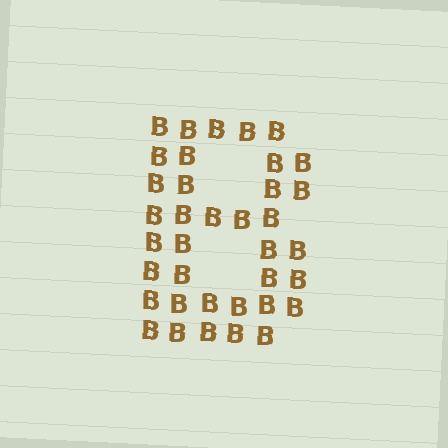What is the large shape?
The large shape is the letter B.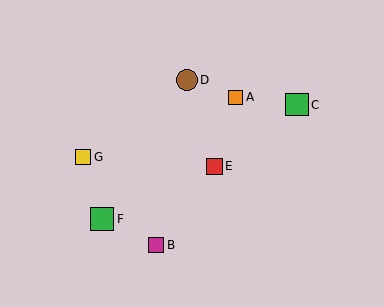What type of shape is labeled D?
Shape D is a brown circle.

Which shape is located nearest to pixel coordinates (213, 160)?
The red square (labeled E) at (214, 166) is nearest to that location.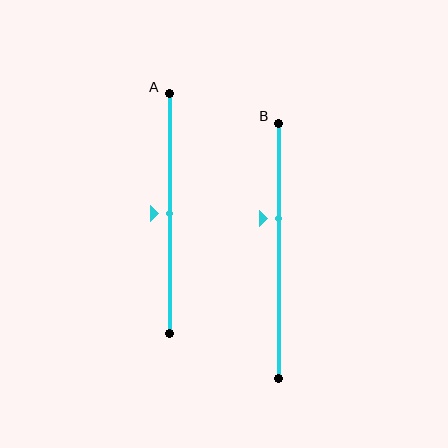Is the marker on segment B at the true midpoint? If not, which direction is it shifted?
No, the marker on segment B is shifted upward by about 13% of the segment length.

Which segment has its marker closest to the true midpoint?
Segment A has its marker closest to the true midpoint.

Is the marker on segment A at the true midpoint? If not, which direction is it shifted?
Yes, the marker on segment A is at the true midpoint.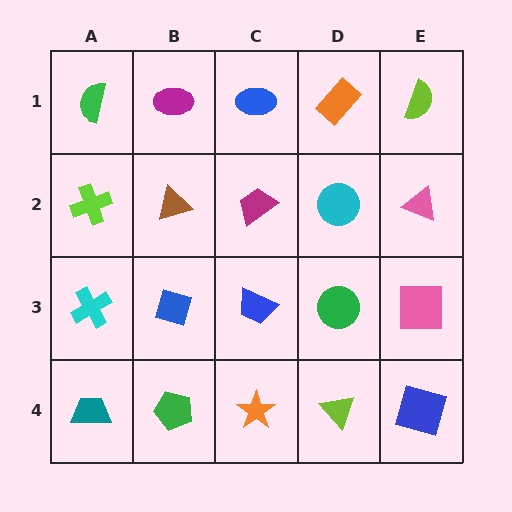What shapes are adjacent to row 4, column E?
A pink square (row 3, column E), a lime triangle (row 4, column D).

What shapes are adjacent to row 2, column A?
A green semicircle (row 1, column A), a cyan cross (row 3, column A), a brown triangle (row 2, column B).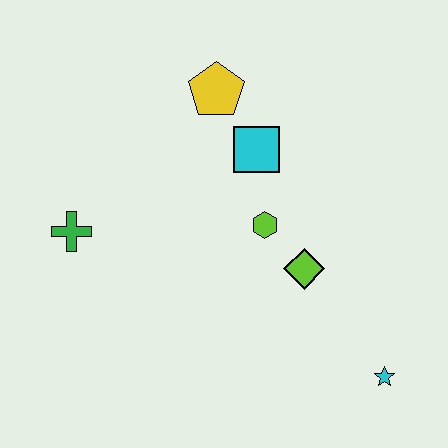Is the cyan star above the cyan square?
No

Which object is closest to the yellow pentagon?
The cyan square is closest to the yellow pentagon.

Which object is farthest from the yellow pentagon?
The cyan star is farthest from the yellow pentagon.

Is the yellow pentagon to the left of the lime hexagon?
Yes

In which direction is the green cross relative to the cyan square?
The green cross is to the left of the cyan square.